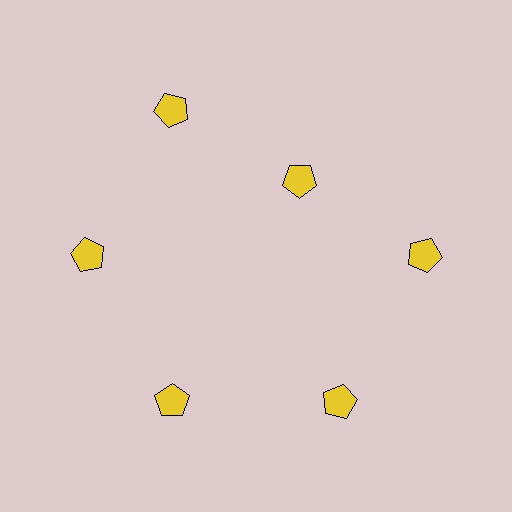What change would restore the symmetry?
The symmetry would be restored by moving it outward, back onto the ring so that all 6 pentagons sit at equal angles and equal distance from the center.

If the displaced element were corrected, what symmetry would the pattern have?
It would have 6-fold rotational symmetry — the pattern would map onto itself every 60 degrees.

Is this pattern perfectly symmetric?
No. The 6 yellow pentagons are arranged in a ring, but one element near the 1 o'clock position is pulled inward toward the center, breaking the 6-fold rotational symmetry.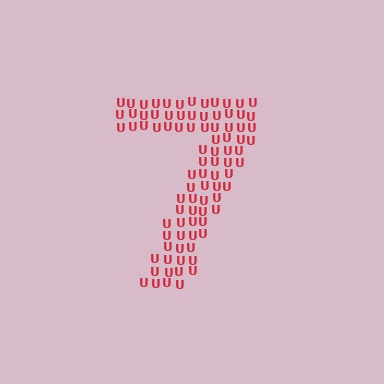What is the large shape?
The large shape is the digit 7.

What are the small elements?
The small elements are letter U's.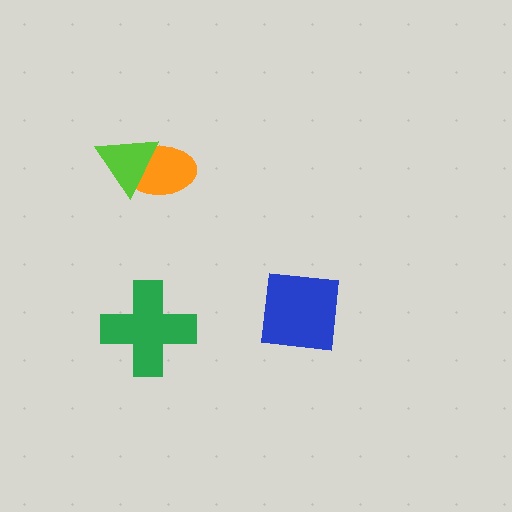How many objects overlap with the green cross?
0 objects overlap with the green cross.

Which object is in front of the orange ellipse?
The lime triangle is in front of the orange ellipse.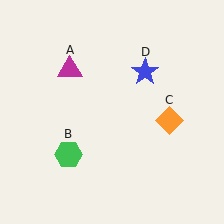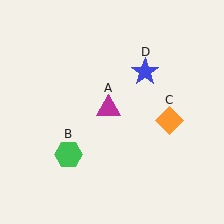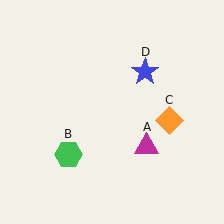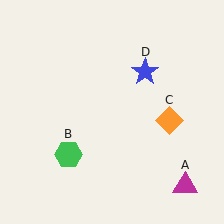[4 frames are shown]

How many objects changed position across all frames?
1 object changed position: magenta triangle (object A).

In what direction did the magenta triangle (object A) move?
The magenta triangle (object A) moved down and to the right.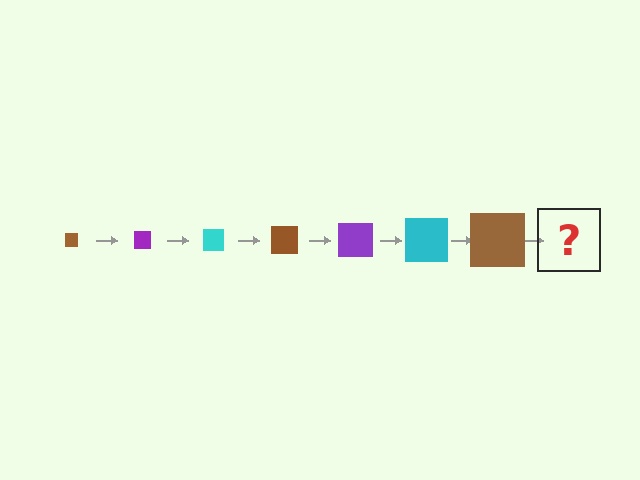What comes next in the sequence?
The next element should be a purple square, larger than the previous one.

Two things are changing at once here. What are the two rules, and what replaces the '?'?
The two rules are that the square grows larger each step and the color cycles through brown, purple, and cyan. The '?' should be a purple square, larger than the previous one.